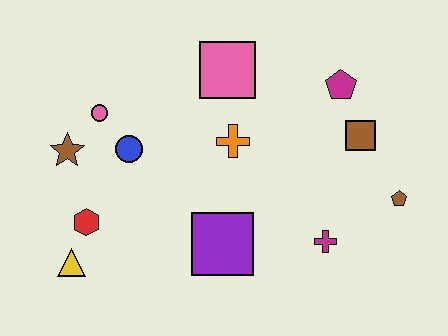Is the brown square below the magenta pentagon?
Yes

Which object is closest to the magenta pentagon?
The brown square is closest to the magenta pentagon.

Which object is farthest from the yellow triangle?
The brown pentagon is farthest from the yellow triangle.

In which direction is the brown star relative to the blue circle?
The brown star is to the left of the blue circle.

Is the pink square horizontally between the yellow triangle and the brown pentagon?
Yes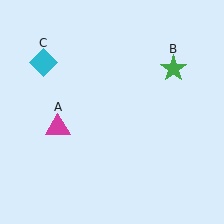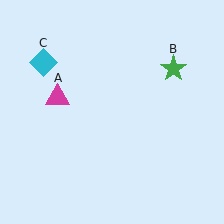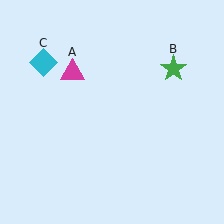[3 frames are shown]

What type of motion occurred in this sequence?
The magenta triangle (object A) rotated clockwise around the center of the scene.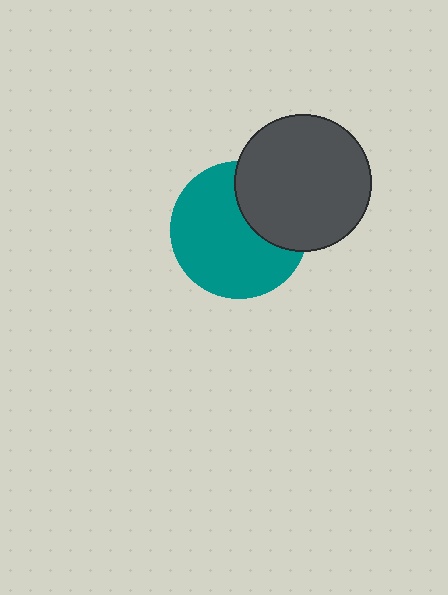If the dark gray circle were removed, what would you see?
You would see the complete teal circle.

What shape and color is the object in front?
The object in front is a dark gray circle.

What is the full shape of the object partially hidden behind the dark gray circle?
The partially hidden object is a teal circle.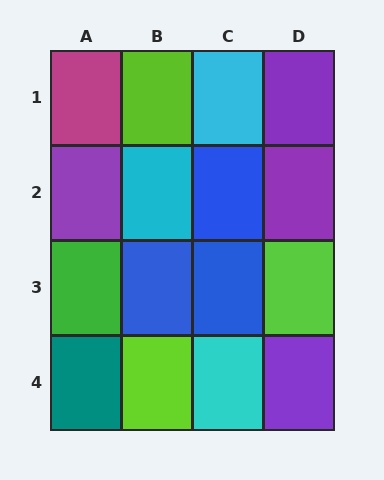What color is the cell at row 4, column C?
Cyan.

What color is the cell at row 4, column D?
Purple.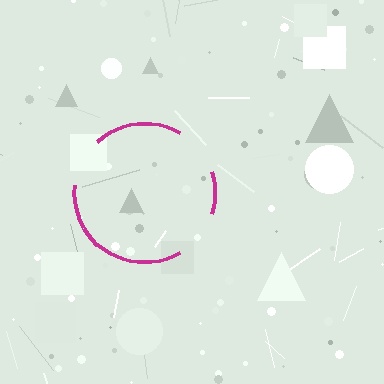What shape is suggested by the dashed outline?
The dashed outline suggests a circle.